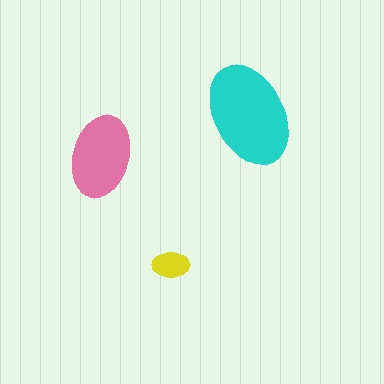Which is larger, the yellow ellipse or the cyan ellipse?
The cyan one.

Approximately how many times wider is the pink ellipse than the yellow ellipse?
About 2 times wider.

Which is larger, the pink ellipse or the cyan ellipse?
The cyan one.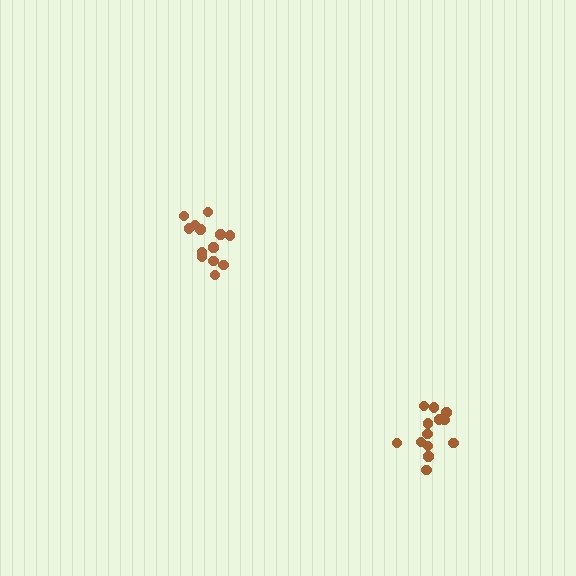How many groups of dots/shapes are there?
There are 2 groups.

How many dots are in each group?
Group 1: 13 dots, Group 2: 13 dots (26 total).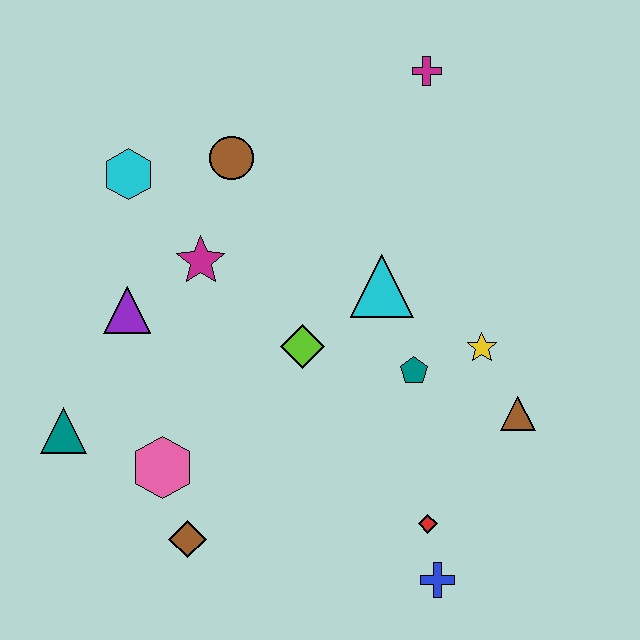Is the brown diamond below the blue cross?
No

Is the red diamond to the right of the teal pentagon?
Yes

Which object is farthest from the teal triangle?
The magenta cross is farthest from the teal triangle.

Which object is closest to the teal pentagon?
The yellow star is closest to the teal pentagon.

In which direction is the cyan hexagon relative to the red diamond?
The cyan hexagon is above the red diamond.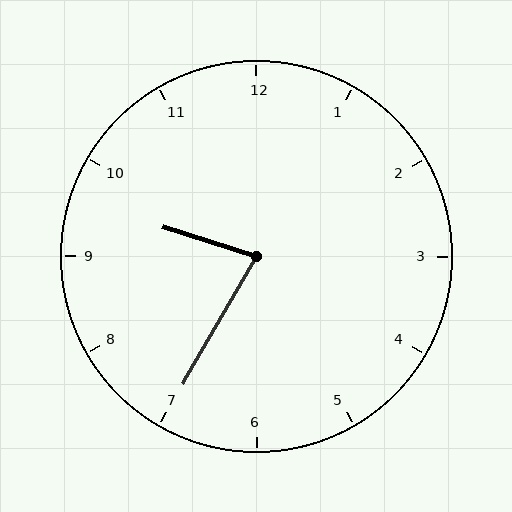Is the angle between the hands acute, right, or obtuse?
It is acute.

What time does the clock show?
9:35.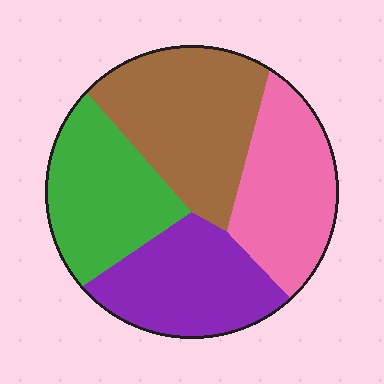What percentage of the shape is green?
Green covers roughly 25% of the shape.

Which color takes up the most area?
Brown, at roughly 30%.